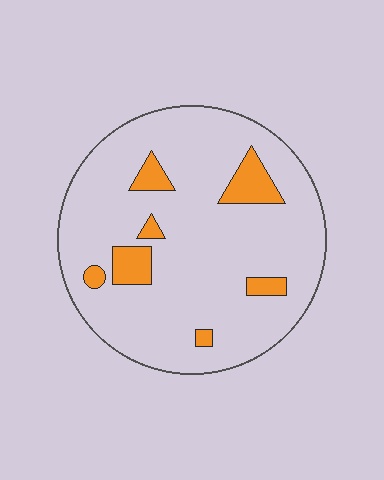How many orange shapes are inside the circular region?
7.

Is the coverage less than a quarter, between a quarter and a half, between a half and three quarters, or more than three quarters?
Less than a quarter.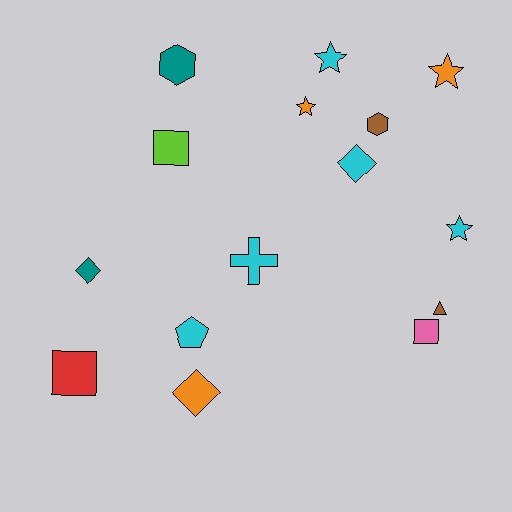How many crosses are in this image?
There is 1 cross.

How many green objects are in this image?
There are no green objects.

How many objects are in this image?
There are 15 objects.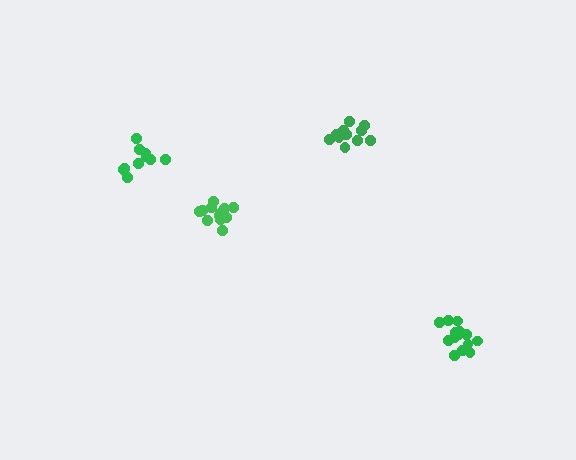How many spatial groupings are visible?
There are 4 spatial groupings.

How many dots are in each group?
Group 1: 13 dots, Group 2: 11 dots, Group 3: 10 dots, Group 4: 14 dots (48 total).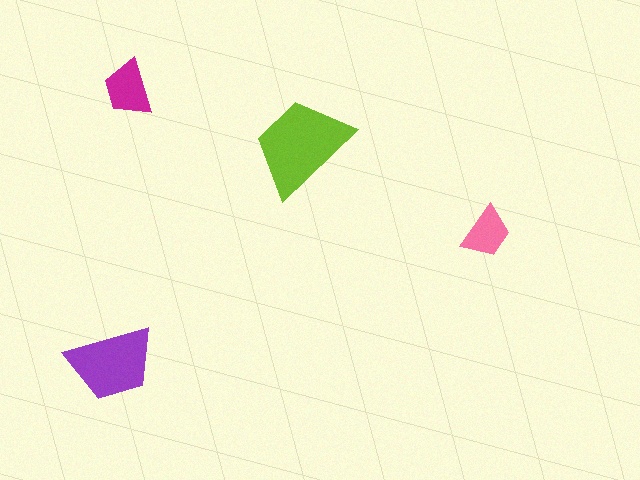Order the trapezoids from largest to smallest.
the lime one, the purple one, the magenta one, the pink one.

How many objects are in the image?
There are 4 objects in the image.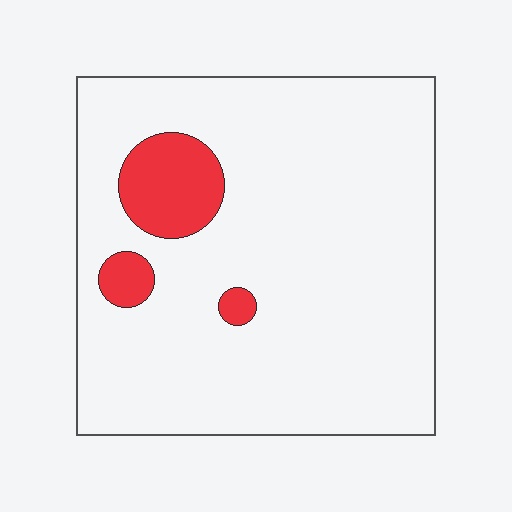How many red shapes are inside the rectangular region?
3.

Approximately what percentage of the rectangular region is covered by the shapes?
Approximately 10%.